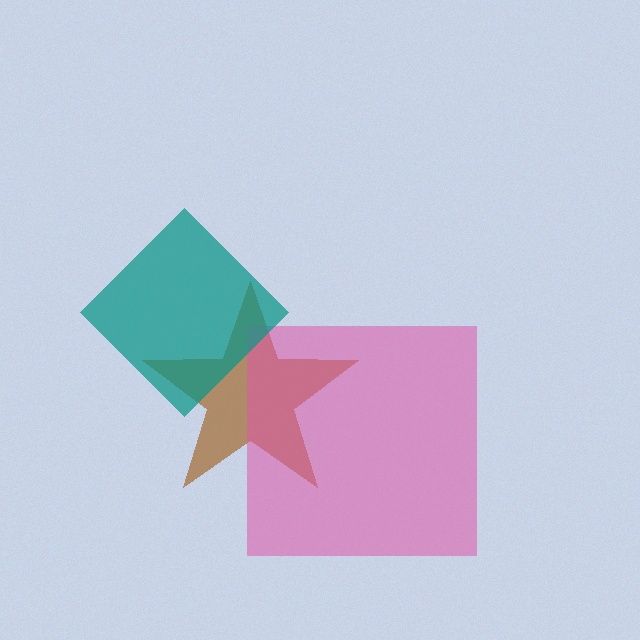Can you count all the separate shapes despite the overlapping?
Yes, there are 3 separate shapes.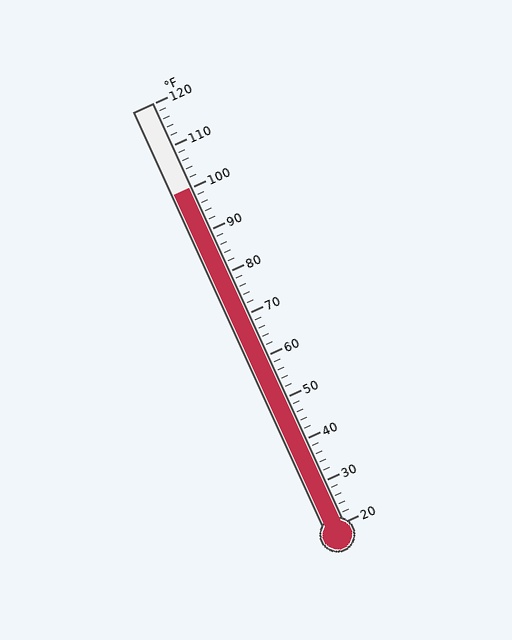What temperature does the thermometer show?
The thermometer shows approximately 100°F.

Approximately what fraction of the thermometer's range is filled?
The thermometer is filled to approximately 80% of its range.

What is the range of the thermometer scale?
The thermometer scale ranges from 20°F to 120°F.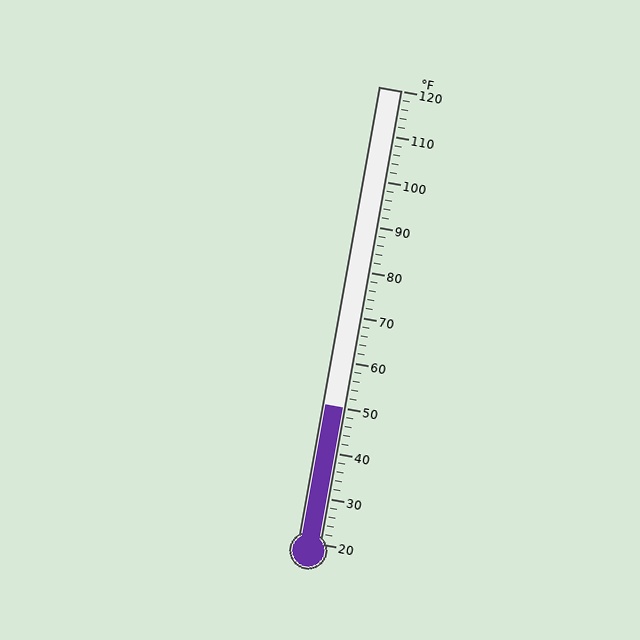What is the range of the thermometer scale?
The thermometer scale ranges from 20°F to 120°F.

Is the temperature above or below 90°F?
The temperature is below 90°F.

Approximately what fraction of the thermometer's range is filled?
The thermometer is filled to approximately 30% of its range.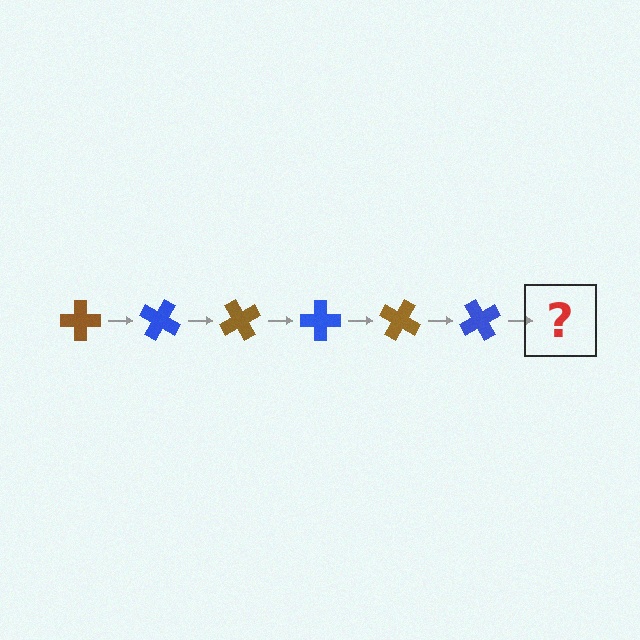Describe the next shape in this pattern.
It should be a brown cross, rotated 180 degrees from the start.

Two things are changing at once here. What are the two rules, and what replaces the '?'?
The two rules are that it rotates 30 degrees each step and the color cycles through brown and blue. The '?' should be a brown cross, rotated 180 degrees from the start.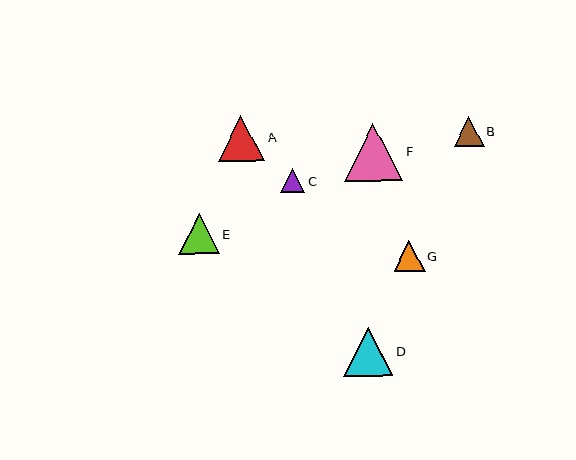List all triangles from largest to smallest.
From largest to smallest: F, D, A, E, G, B, C.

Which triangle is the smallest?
Triangle C is the smallest with a size of approximately 24 pixels.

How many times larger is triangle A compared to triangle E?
Triangle A is approximately 1.1 times the size of triangle E.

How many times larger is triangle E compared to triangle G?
Triangle E is approximately 1.3 times the size of triangle G.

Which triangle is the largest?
Triangle F is the largest with a size of approximately 58 pixels.